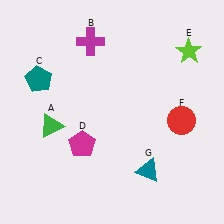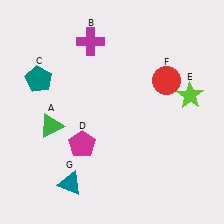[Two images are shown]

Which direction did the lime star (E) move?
The lime star (E) moved down.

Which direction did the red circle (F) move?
The red circle (F) moved up.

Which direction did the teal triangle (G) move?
The teal triangle (G) moved left.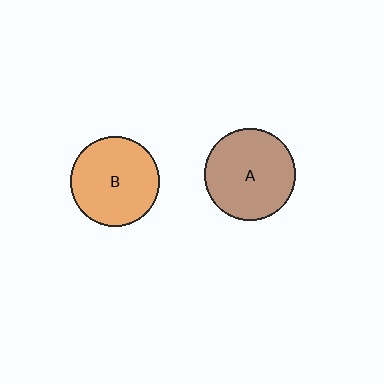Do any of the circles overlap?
No, none of the circles overlap.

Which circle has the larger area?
Circle A (brown).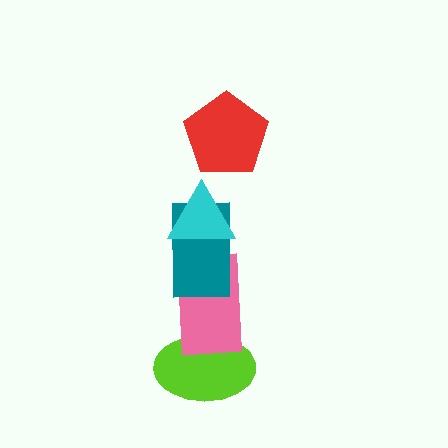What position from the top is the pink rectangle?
The pink rectangle is 4th from the top.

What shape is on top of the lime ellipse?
The pink rectangle is on top of the lime ellipse.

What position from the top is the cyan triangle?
The cyan triangle is 2nd from the top.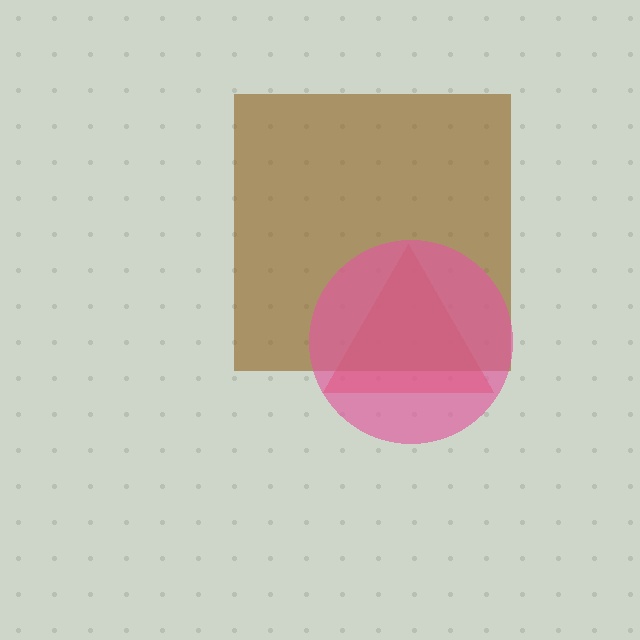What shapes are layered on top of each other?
The layered shapes are: a red triangle, a brown square, a pink circle.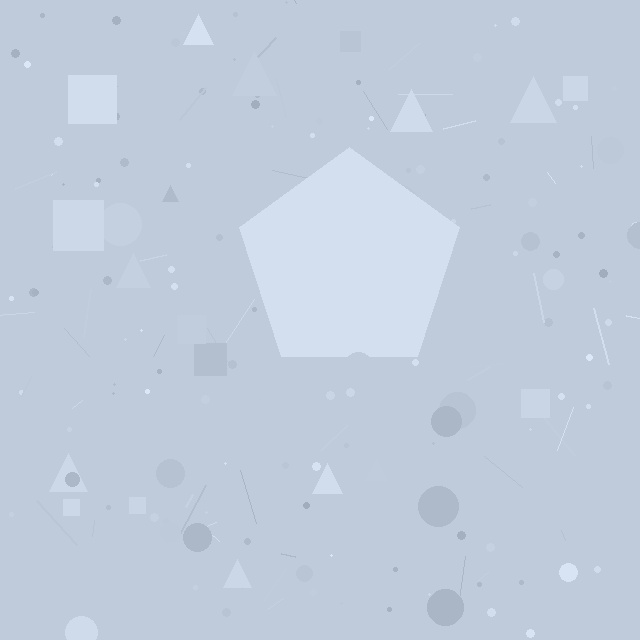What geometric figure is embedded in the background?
A pentagon is embedded in the background.